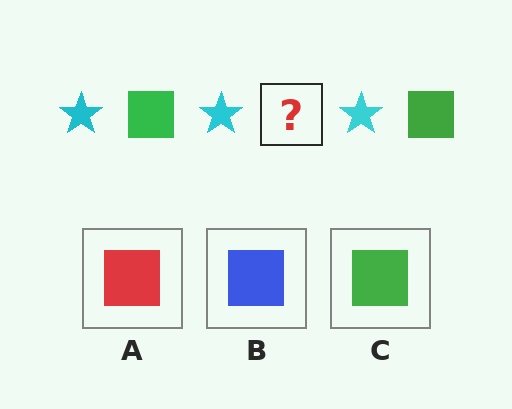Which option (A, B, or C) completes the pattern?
C.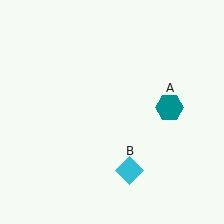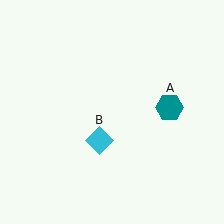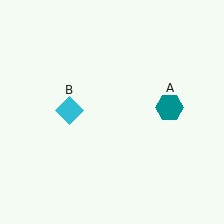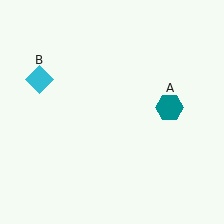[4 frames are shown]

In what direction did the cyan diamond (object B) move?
The cyan diamond (object B) moved up and to the left.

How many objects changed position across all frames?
1 object changed position: cyan diamond (object B).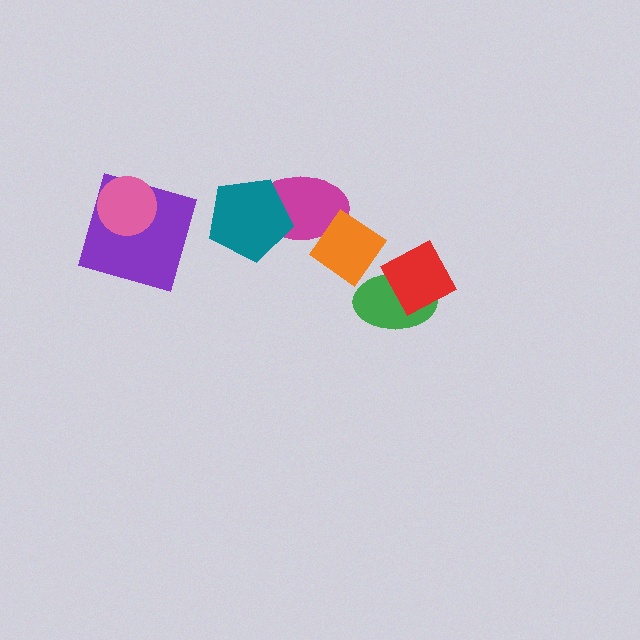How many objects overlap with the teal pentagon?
1 object overlaps with the teal pentagon.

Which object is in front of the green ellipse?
The red square is in front of the green ellipse.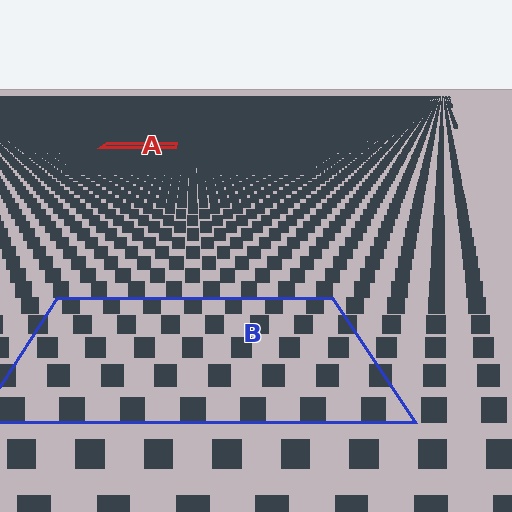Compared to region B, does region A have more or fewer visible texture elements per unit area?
Region A has more texture elements per unit area — they are packed more densely because it is farther away.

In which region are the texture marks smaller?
The texture marks are smaller in region A, because it is farther away.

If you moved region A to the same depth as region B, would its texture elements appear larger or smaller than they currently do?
They would appear larger. At a closer depth, the same texture elements are projected at a bigger on-screen size.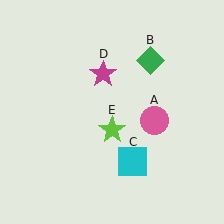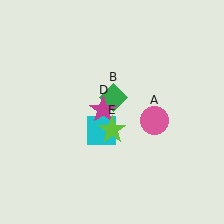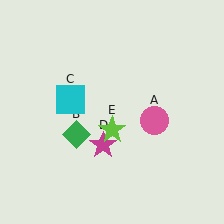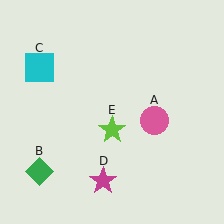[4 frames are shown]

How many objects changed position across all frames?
3 objects changed position: green diamond (object B), cyan square (object C), magenta star (object D).